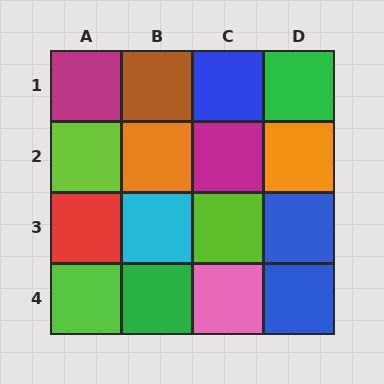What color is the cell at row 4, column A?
Lime.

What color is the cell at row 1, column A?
Magenta.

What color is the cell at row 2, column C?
Magenta.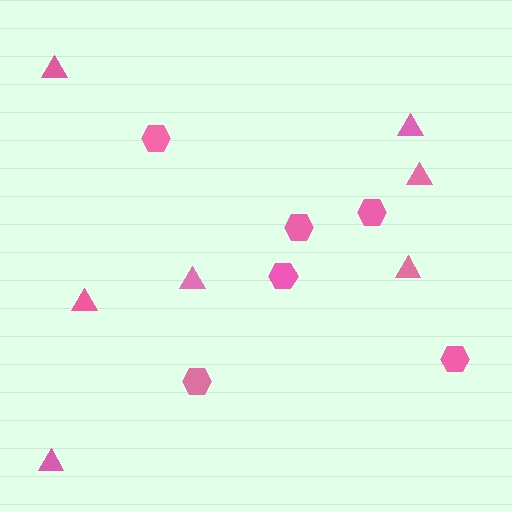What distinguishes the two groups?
There are 2 groups: one group of hexagons (6) and one group of triangles (7).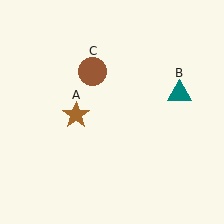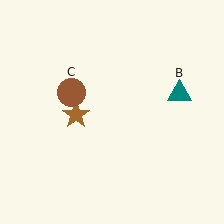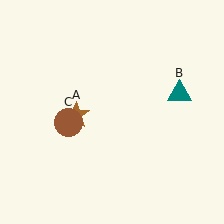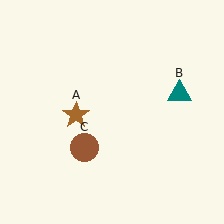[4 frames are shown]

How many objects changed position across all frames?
1 object changed position: brown circle (object C).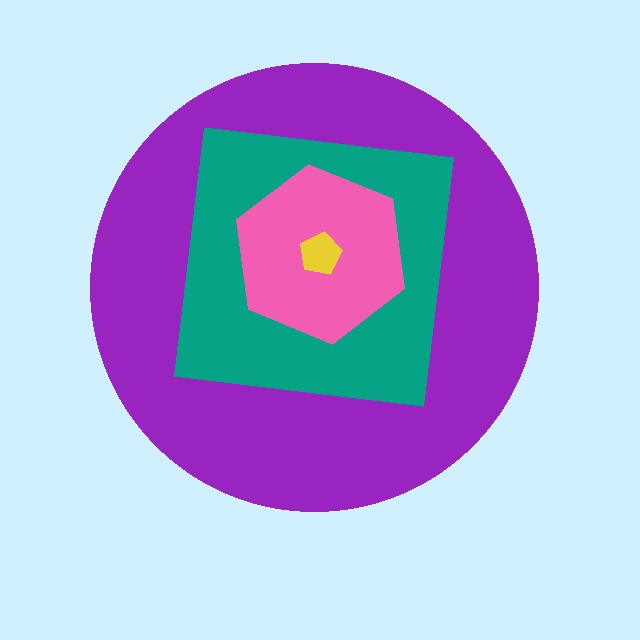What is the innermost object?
The yellow pentagon.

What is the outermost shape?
The purple circle.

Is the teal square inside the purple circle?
Yes.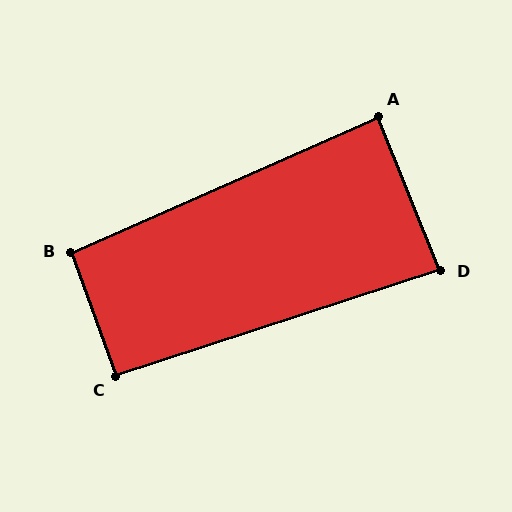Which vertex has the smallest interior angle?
D, at approximately 86 degrees.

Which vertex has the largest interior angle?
B, at approximately 94 degrees.